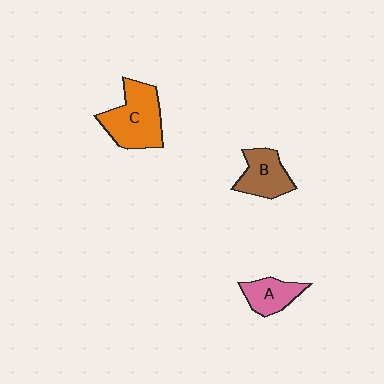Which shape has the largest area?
Shape C (orange).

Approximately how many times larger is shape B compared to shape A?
Approximately 1.2 times.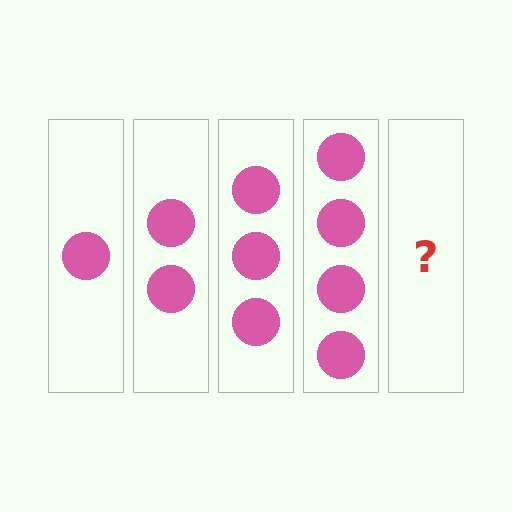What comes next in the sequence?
The next element should be 5 circles.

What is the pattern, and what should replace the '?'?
The pattern is that each step adds one more circle. The '?' should be 5 circles.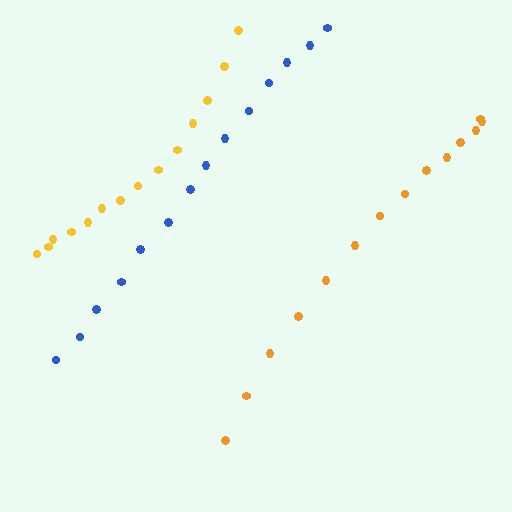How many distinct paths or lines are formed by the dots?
There are 3 distinct paths.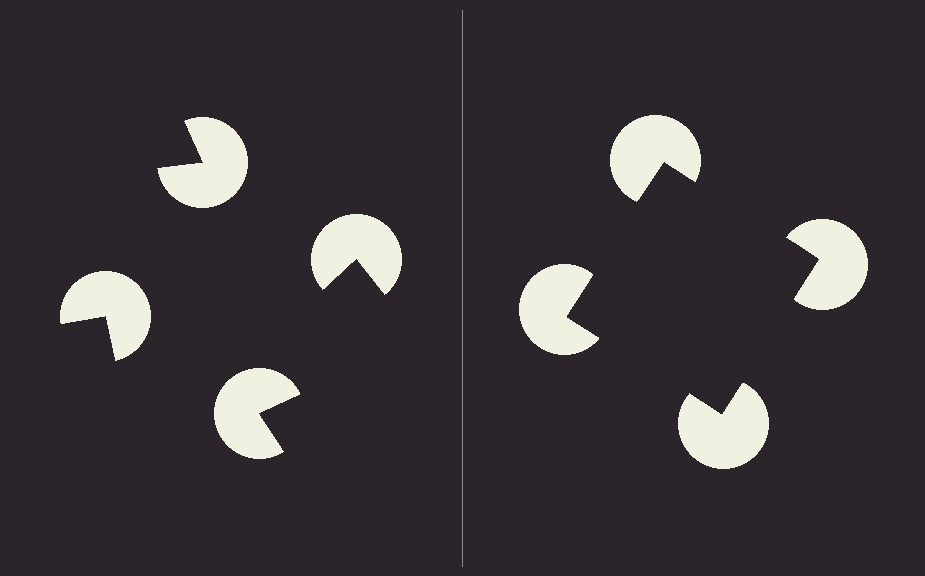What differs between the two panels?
The pac-man discs are positioned identically on both sides; only the wedge orientations differ. On the right they align to a square; on the left they are misaligned.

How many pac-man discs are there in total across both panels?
8 — 4 on each side.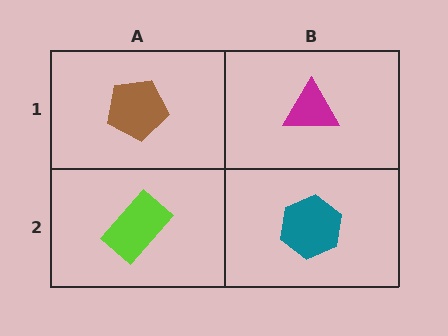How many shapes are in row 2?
2 shapes.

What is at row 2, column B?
A teal hexagon.